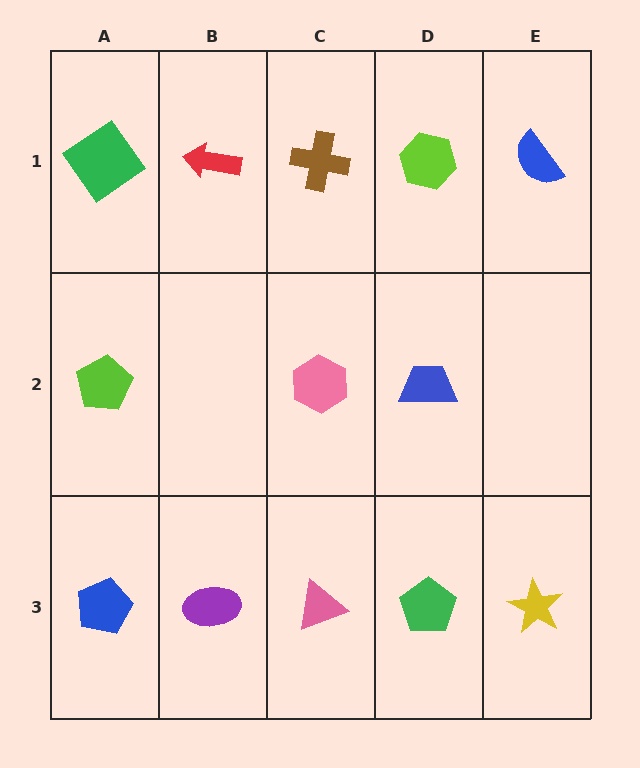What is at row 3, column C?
A pink triangle.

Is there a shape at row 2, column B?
No, that cell is empty.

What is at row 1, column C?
A brown cross.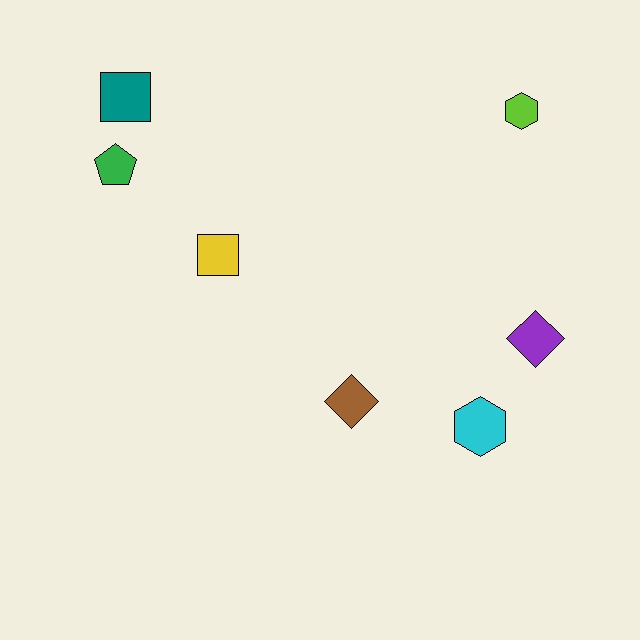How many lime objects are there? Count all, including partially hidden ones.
There is 1 lime object.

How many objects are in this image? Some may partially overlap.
There are 7 objects.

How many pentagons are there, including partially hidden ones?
There is 1 pentagon.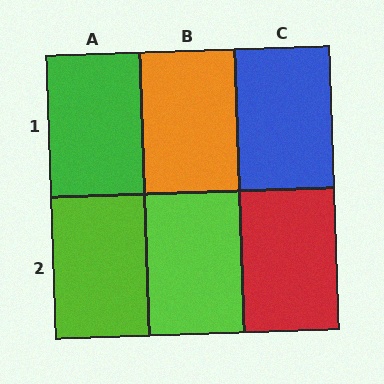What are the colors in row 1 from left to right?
Green, orange, blue.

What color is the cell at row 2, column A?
Lime.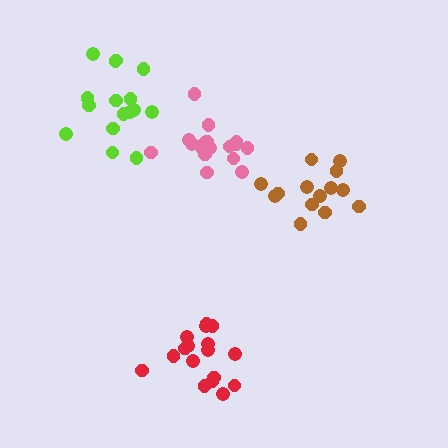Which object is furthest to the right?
The brown cluster is rightmost.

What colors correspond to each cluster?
The clusters are colored: pink, brown, red, lime.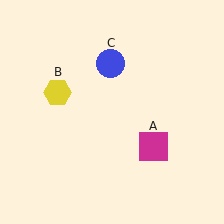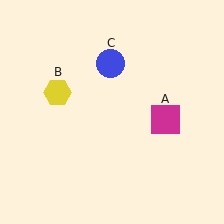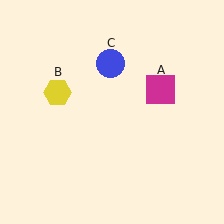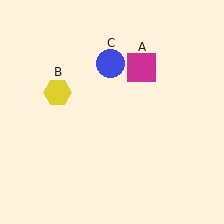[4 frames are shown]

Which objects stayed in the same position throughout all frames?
Yellow hexagon (object B) and blue circle (object C) remained stationary.